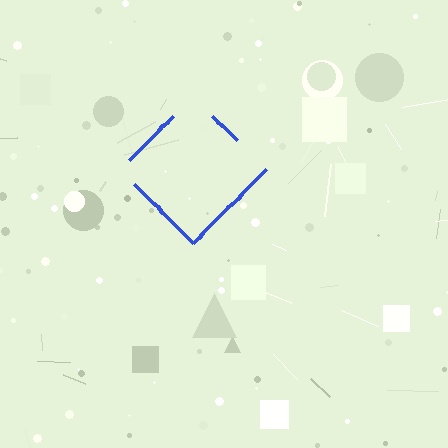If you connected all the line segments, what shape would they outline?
They would outline a diamond.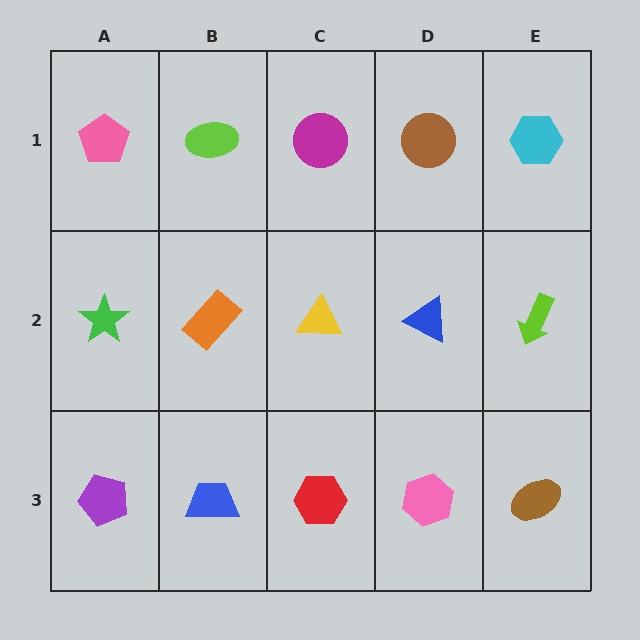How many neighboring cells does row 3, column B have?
3.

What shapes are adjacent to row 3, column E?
A lime arrow (row 2, column E), a pink hexagon (row 3, column D).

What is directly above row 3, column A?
A green star.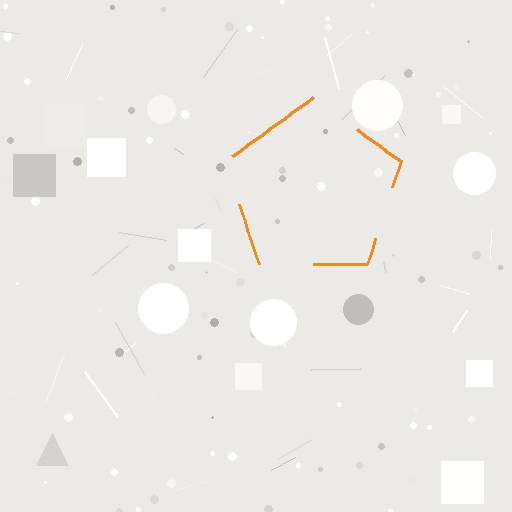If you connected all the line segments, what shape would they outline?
They would outline a pentagon.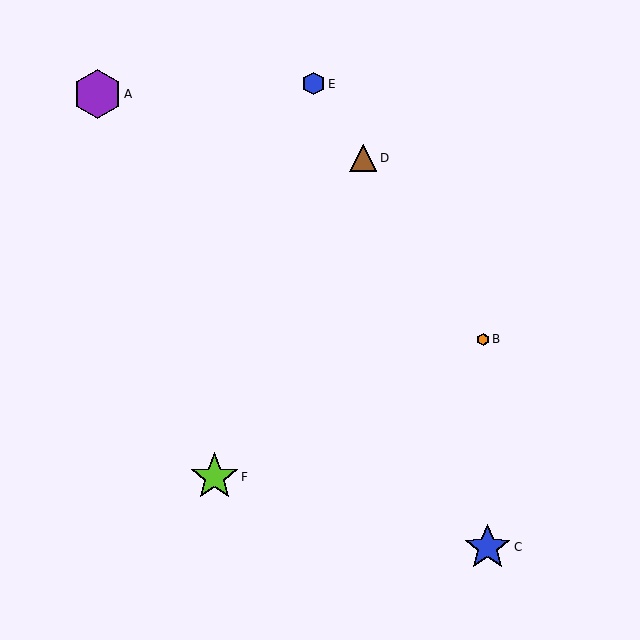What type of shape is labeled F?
Shape F is a lime star.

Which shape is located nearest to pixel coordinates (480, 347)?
The orange hexagon (labeled B) at (483, 339) is nearest to that location.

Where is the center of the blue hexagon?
The center of the blue hexagon is at (313, 84).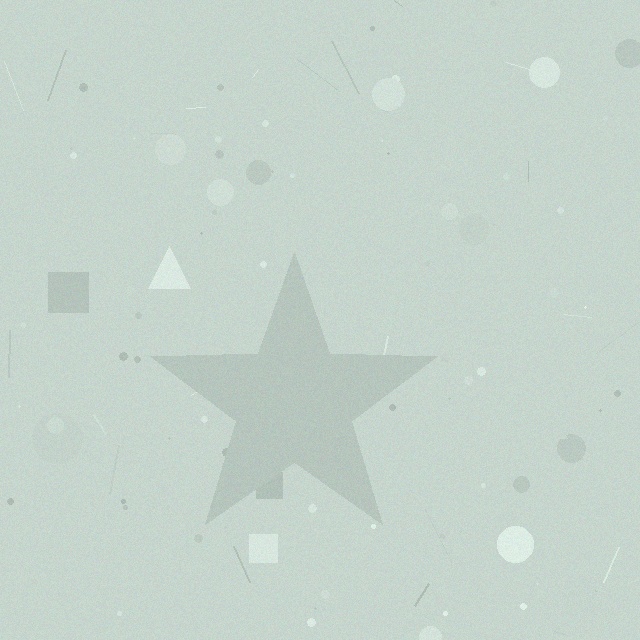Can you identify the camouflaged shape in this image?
The camouflaged shape is a star.